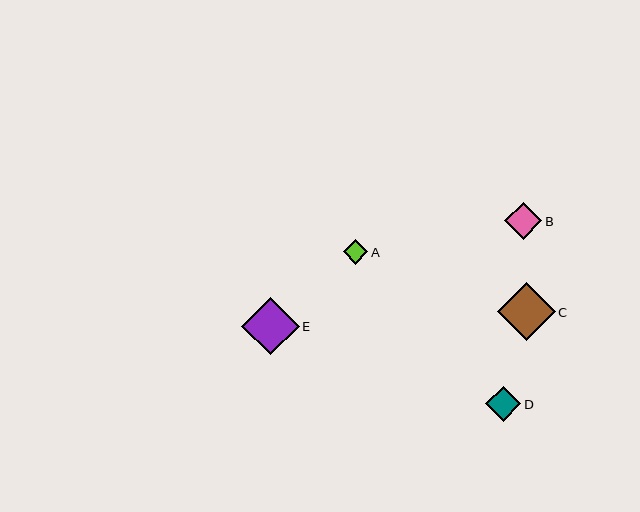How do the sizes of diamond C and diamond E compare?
Diamond C and diamond E are approximately the same size.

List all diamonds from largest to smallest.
From largest to smallest: C, E, B, D, A.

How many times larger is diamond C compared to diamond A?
Diamond C is approximately 2.3 times the size of diamond A.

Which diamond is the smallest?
Diamond A is the smallest with a size of approximately 25 pixels.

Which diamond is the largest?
Diamond C is the largest with a size of approximately 57 pixels.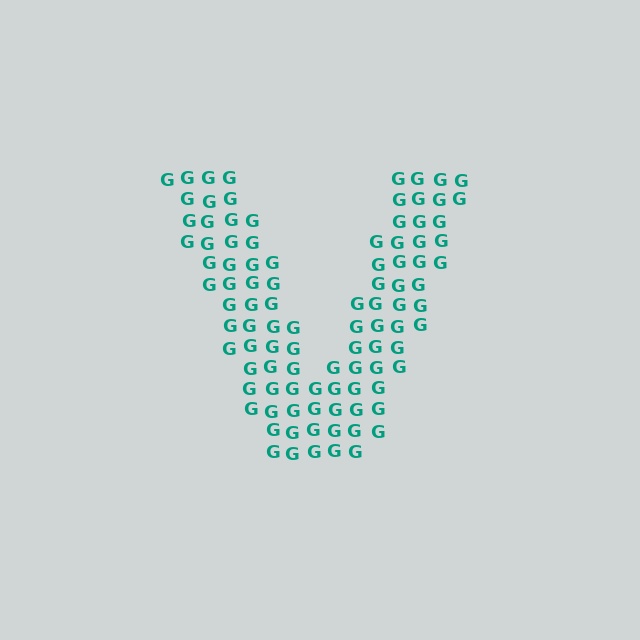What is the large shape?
The large shape is the letter V.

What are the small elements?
The small elements are letter G's.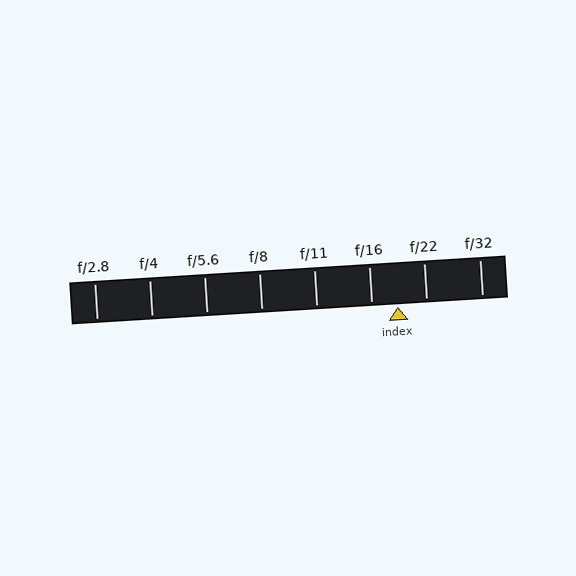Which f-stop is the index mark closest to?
The index mark is closest to f/16.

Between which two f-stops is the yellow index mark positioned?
The index mark is between f/16 and f/22.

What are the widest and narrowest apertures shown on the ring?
The widest aperture shown is f/2.8 and the narrowest is f/32.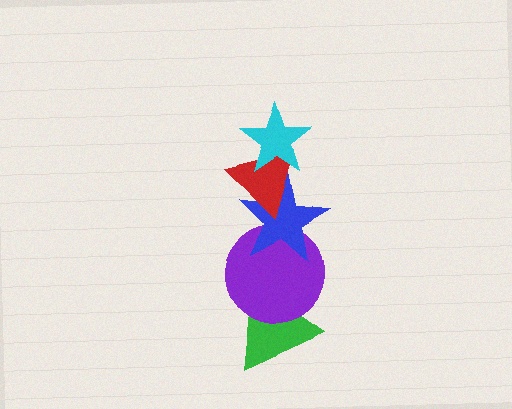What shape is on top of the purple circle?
The blue star is on top of the purple circle.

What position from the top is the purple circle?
The purple circle is 4th from the top.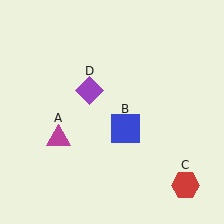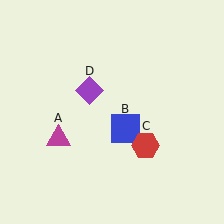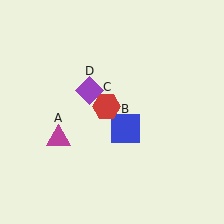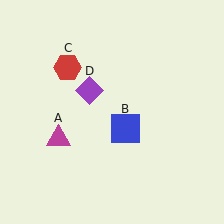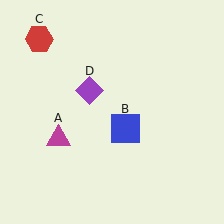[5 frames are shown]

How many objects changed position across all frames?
1 object changed position: red hexagon (object C).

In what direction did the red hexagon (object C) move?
The red hexagon (object C) moved up and to the left.